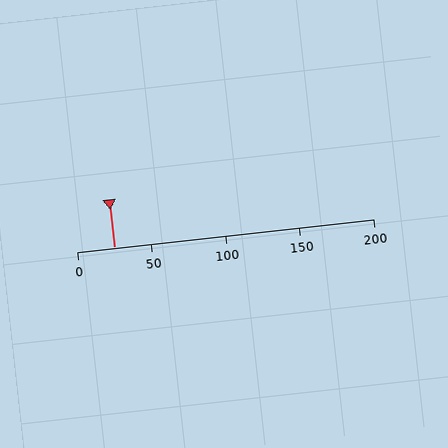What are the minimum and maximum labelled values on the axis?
The axis runs from 0 to 200.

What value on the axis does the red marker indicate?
The marker indicates approximately 25.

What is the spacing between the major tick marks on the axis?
The major ticks are spaced 50 apart.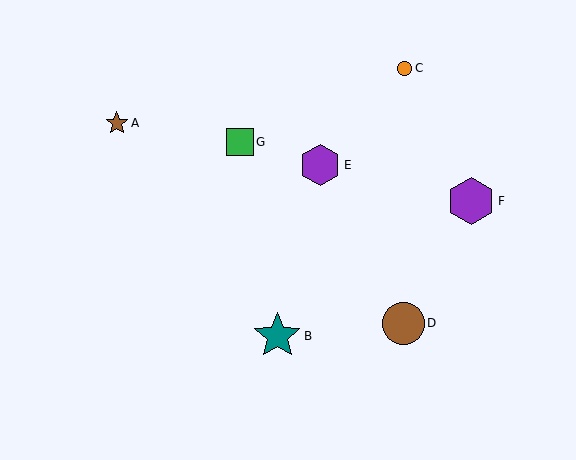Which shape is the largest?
The purple hexagon (labeled F) is the largest.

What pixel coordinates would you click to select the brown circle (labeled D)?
Click at (403, 323) to select the brown circle D.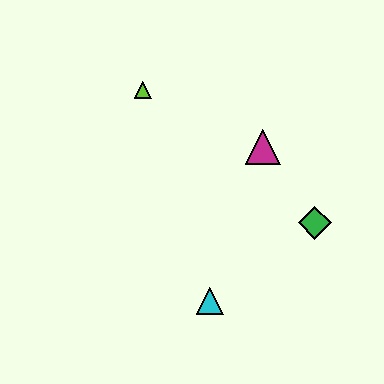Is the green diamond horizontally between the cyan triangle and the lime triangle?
No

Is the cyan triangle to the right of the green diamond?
No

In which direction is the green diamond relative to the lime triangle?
The green diamond is to the right of the lime triangle.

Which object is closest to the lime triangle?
The magenta triangle is closest to the lime triangle.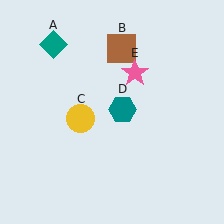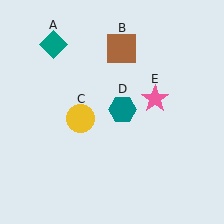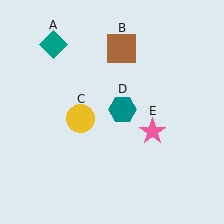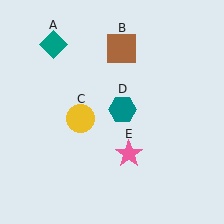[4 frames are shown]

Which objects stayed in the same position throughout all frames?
Teal diamond (object A) and brown square (object B) and yellow circle (object C) and teal hexagon (object D) remained stationary.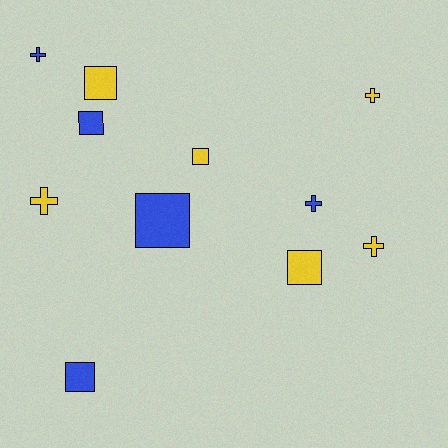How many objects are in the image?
There are 11 objects.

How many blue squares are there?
There are 3 blue squares.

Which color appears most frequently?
Yellow, with 6 objects.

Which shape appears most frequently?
Square, with 6 objects.